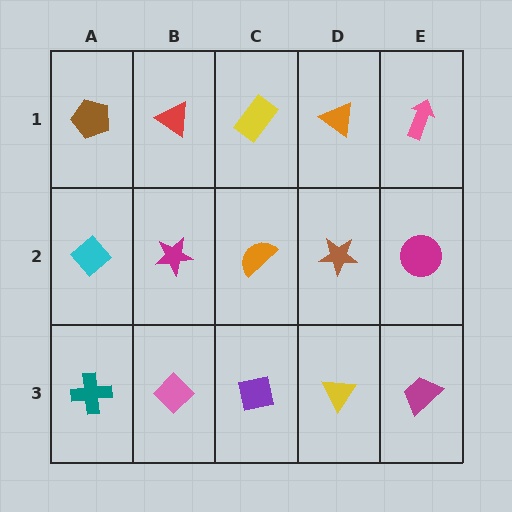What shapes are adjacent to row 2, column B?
A red triangle (row 1, column B), a pink diamond (row 3, column B), a cyan diamond (row 2, column A), an orange semicircle (row 2, column C).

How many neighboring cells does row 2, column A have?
3.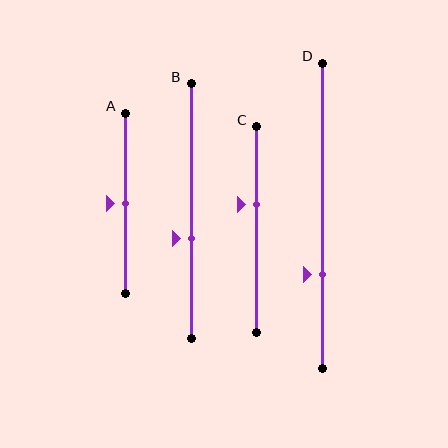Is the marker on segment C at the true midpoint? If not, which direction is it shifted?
No, the marker on segment C is shifted upward by about 12% of the segment length.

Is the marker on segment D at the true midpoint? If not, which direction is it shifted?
No, the marker on segment D is shifted downward by about 19% of the segment length.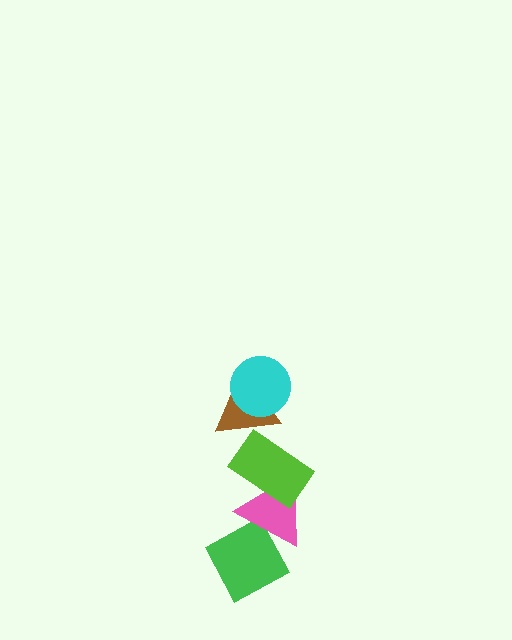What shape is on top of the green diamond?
The pink triangle is on top of the green diamond.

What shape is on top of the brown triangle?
The cyan circle is on top of the brown triangle.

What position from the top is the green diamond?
The green diamond is 5th from the top.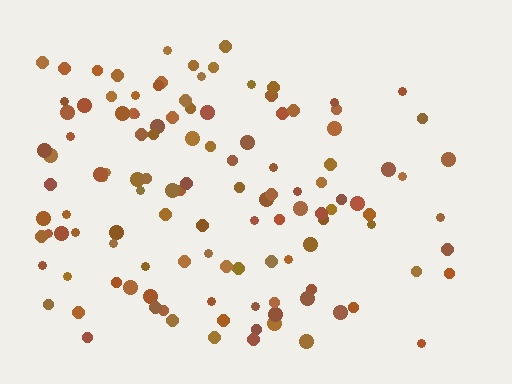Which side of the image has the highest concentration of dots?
The left.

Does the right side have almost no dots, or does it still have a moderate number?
Still a moderate number, just noticeably fewer than the left.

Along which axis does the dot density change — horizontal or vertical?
Horizontal.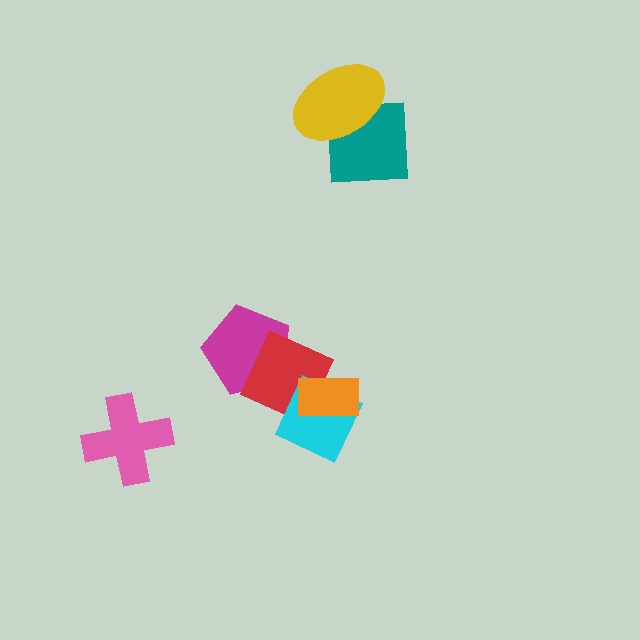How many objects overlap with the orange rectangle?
2 objects overlap with the orange rectangle.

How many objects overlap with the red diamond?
3 objects overlap with the red diamond.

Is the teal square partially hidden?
Yes, it is partially covered by another shape.